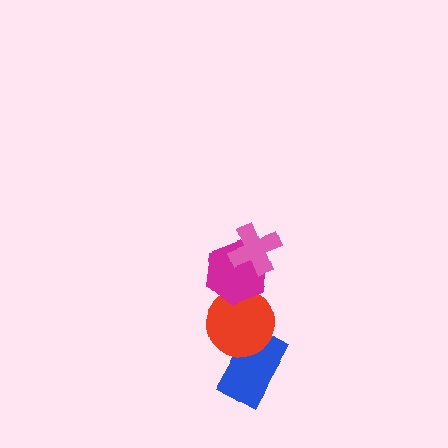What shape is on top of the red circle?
The magenta hexagon is on top of the red circle.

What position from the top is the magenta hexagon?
The magenta hexagon is 2nd from the top.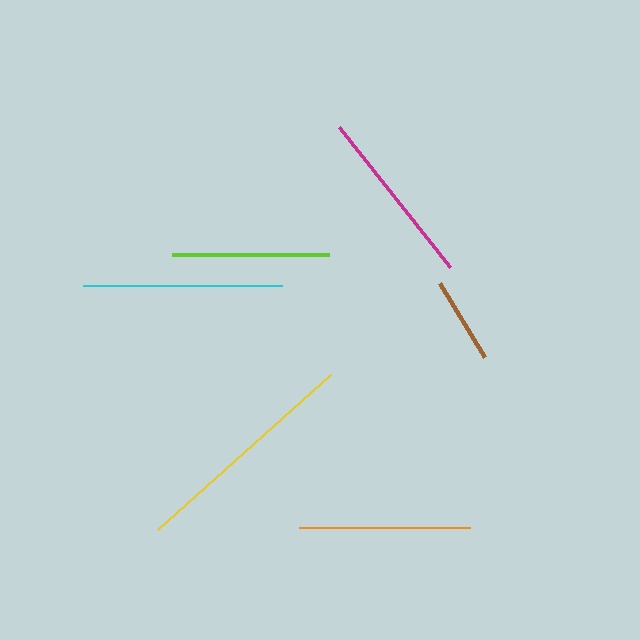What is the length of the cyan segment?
The cyan segment is approximately 199 pixels long.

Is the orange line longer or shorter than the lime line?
The orange line is longer than the lime line.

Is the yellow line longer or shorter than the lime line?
The yellow line is longer than the lime line.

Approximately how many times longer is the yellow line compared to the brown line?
The yellow line is approximately 2.7 times the length of the brown line.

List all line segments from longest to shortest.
From longest to shortest: yellow, cyan, magenta, orange, lime, brown.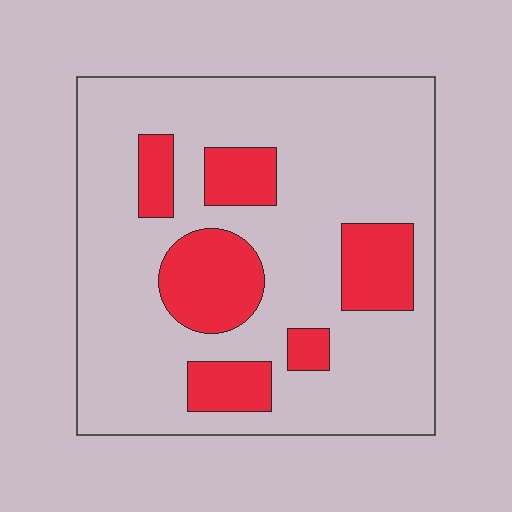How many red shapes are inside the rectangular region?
6.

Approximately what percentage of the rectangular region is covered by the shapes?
Approximately 20%.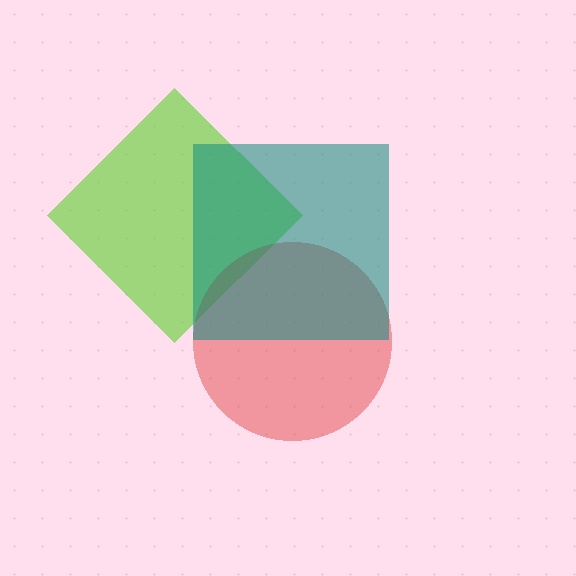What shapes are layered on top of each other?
The layered shapes are: a lime diamond, a red circle, a teal square.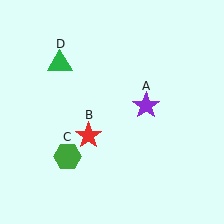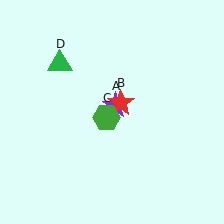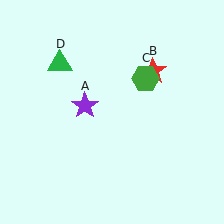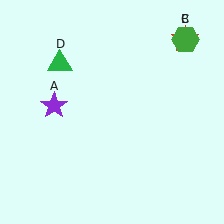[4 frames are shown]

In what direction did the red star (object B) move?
The red star (object B) moved up and to the right.